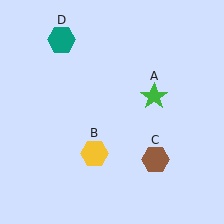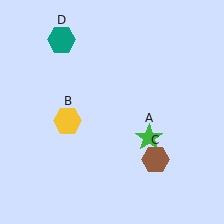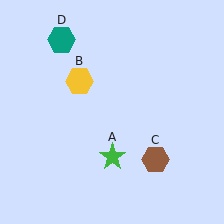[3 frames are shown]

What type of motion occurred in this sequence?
The green star (object A), yellow hexagon (object B) rotated clockwise around the center of the scene.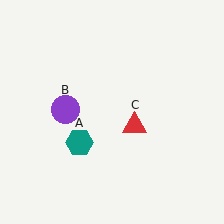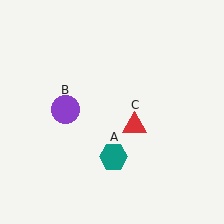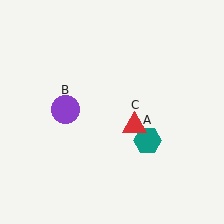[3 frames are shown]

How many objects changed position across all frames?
1 object changed position: teal hexagon (object A).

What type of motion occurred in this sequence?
The teal hexagon (object A) rotated counterclockwise around the center of the scene.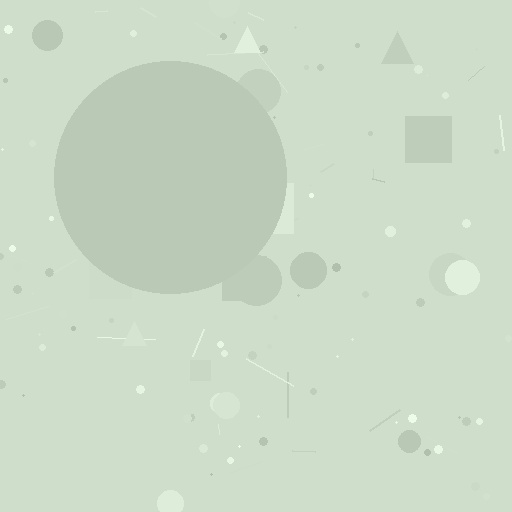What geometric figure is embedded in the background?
A circle is embedded in the background.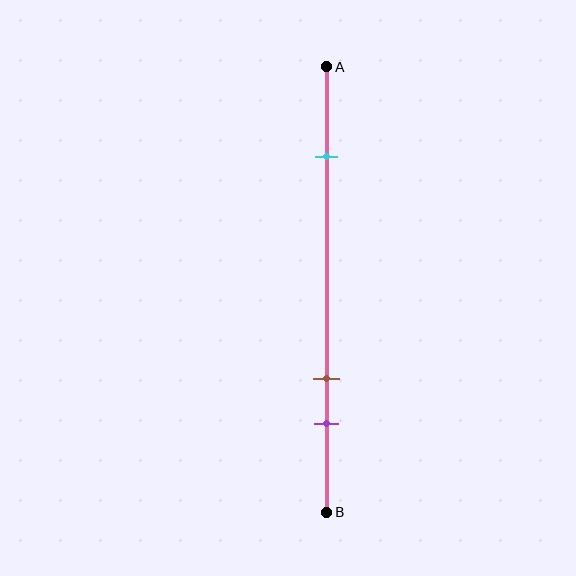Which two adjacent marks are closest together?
The brown and purple marks are the closest adjacent pair.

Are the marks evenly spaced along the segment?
No, the marks are not evenly spaced.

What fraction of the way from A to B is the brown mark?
The brown mark is approximately 70% (0.7) of the way from A to B.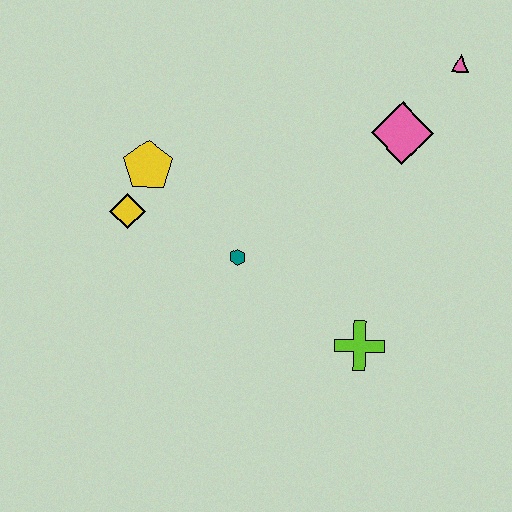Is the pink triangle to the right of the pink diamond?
Yes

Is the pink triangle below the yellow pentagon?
No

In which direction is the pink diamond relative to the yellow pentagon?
The pink diamond is to the right of the yellow pentagon.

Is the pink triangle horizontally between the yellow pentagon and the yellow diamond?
No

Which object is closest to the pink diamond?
The pink triangle is closest to the pink diamond.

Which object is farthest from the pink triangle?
The yellow diamond is farthest from the pink triangle.